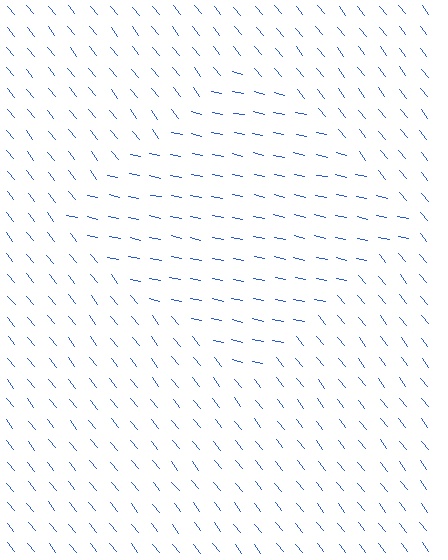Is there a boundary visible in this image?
Yes, there is a texture boundary formed by a change in line orientation.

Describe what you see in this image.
The image is filled with small blue line segments. A diamond region in the image has lines oriented differently from the surrounding lines, creating a visible texture boundary.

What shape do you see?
I see a diamond.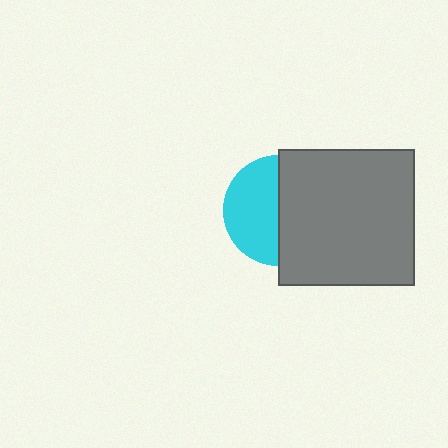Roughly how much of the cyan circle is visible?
About half of it is visible (roughly 49%).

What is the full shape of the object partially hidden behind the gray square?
The partially hidden object is a cyan circle.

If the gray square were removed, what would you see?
You would see the complete cyan circle.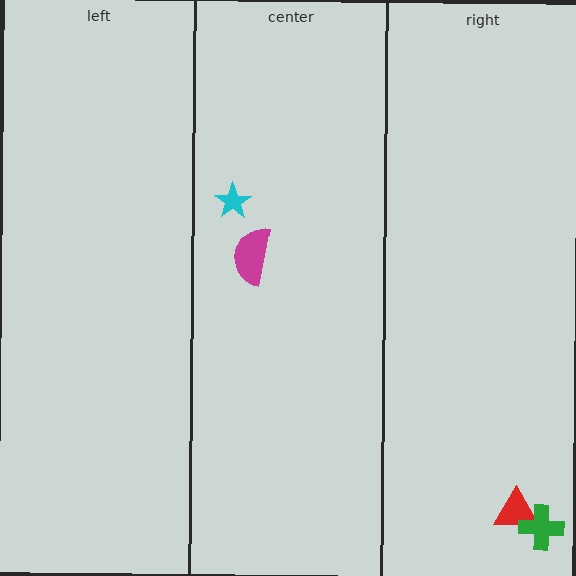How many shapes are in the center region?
2.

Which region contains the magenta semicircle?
The center region.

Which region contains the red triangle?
The right region.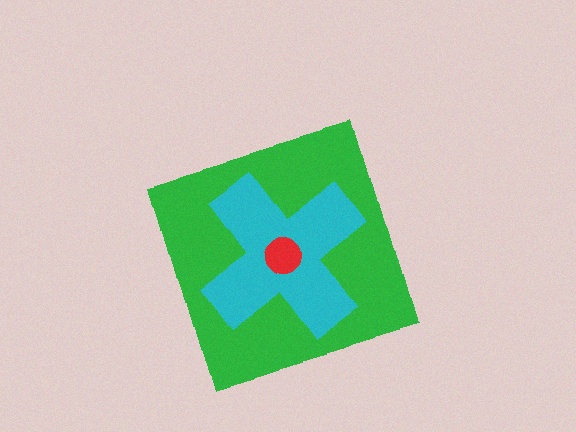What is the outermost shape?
The green diamond.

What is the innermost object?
The red circle.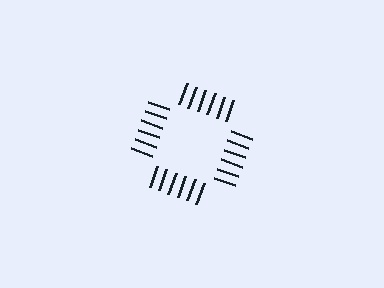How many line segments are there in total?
24 — 6 along each of the 4 edges.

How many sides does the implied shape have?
4 sides — the line-ends trace a square.